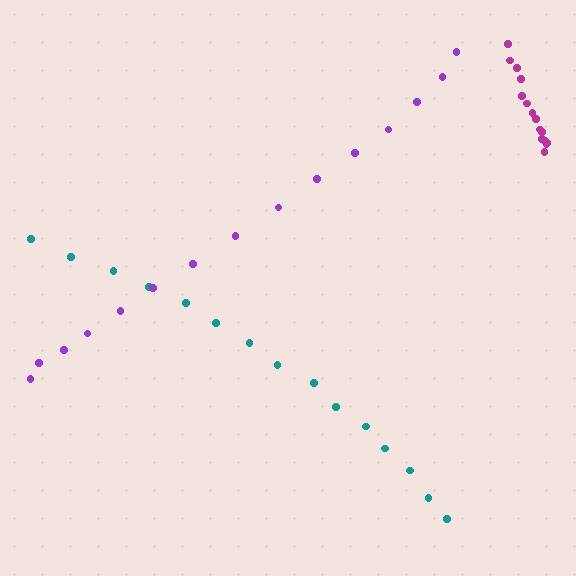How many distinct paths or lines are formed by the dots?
There are 3 distinct paths.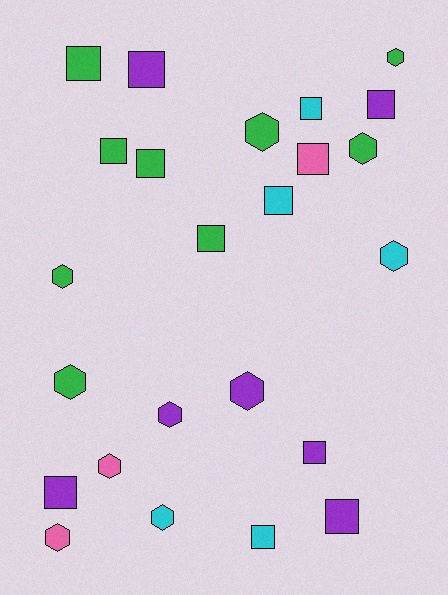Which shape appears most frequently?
Square, with 13 objects.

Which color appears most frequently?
Green, with 9 objects.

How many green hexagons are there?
There are 5 green hexagons.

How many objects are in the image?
There are 24 objects.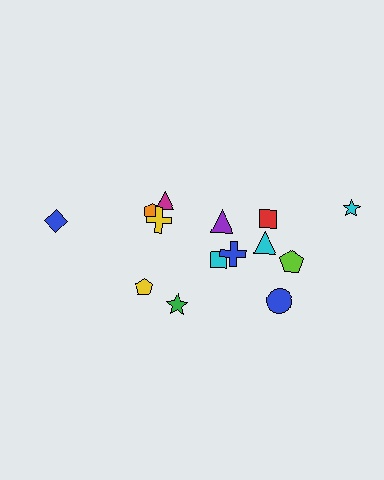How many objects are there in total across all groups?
There are 14 objects.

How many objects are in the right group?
There are 8 objects.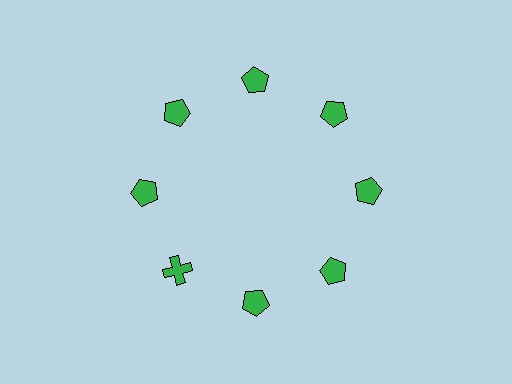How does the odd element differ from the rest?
It has a different shape: cross instead of pentagon.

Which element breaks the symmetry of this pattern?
The green cross at roughly the 8 o'clock position breaks the symmetry. All other shapes are green pentagons.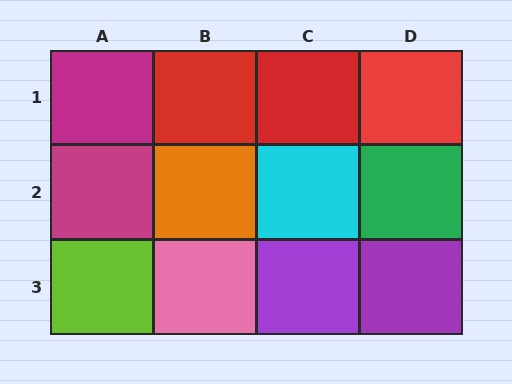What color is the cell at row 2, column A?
Magenta.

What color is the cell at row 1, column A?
Magenta.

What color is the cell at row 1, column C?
Red.